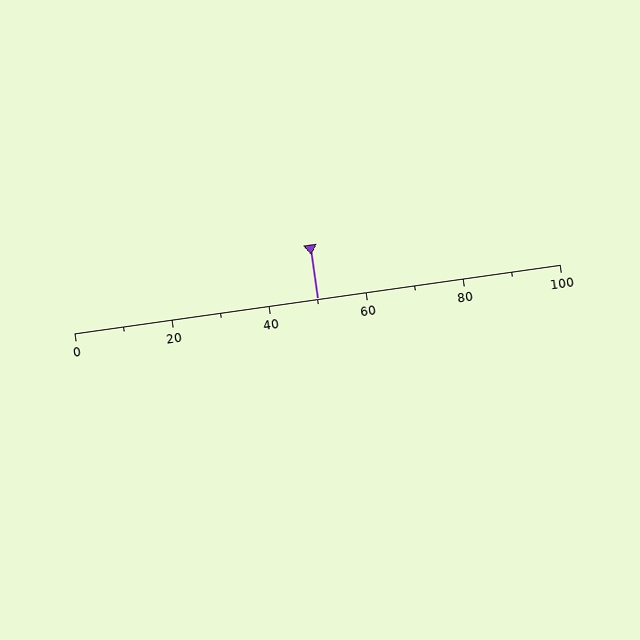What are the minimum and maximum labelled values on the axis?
The axis runs from 0 to 100.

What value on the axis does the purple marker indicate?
The marker indicates approximately 50.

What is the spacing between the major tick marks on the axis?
The major ticks are spaced 20 apart.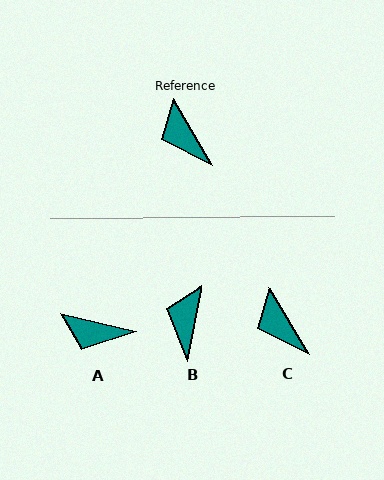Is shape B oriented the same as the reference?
No, it is off by about 41 degrees.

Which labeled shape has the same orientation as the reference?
C.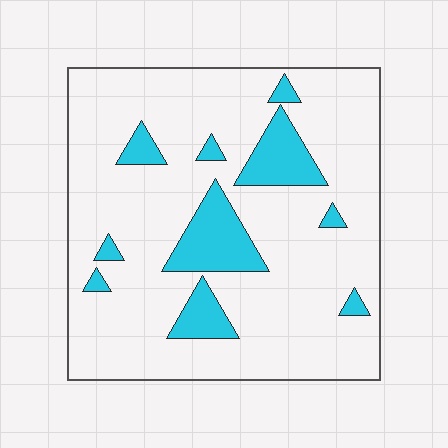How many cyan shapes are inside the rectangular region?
10.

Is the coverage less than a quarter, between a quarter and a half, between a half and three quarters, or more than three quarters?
Less than a quarter.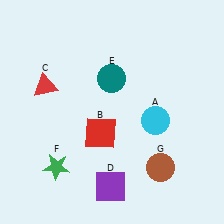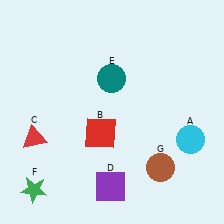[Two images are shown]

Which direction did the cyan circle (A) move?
The cyan circle (A) moved right.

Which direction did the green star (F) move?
The green star (F) moved down.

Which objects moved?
The objects that moved are: the cyan circle (A), the red triangle (C), the green star (F).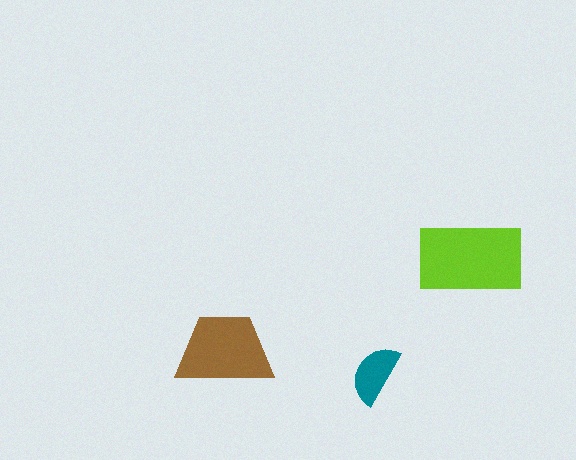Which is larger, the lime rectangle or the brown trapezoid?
The lime rectangle.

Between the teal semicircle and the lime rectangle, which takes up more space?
The lime rectangle.